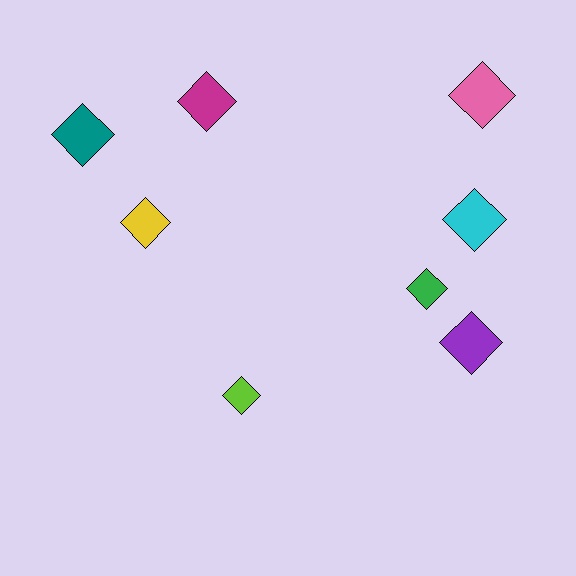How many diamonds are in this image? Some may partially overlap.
There are 8 diamonds.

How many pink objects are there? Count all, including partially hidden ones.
There is 1 pink object.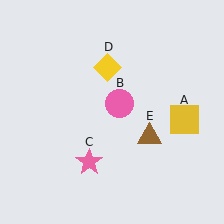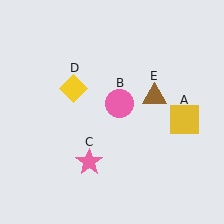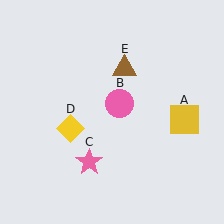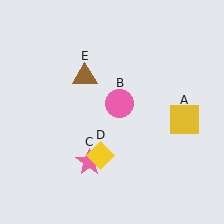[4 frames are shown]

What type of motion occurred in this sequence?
The yellow diamond (object D), brown triangle (object E) rotated counterclockwise around the center of the scene.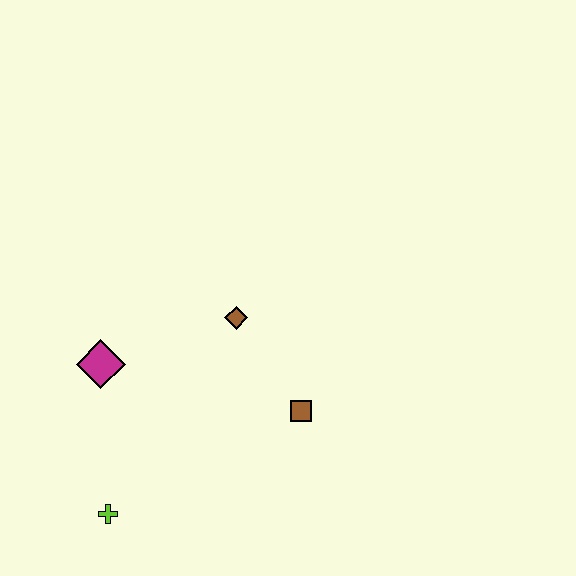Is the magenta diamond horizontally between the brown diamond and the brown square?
No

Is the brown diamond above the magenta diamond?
Yes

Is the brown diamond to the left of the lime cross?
No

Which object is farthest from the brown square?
The lime cross is farthest from the brown square.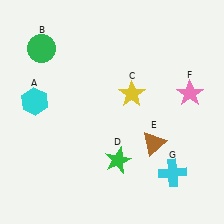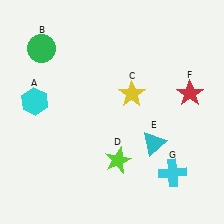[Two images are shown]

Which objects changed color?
D changed from green to lime. E changed from brown to cyan. F changed from pink to red.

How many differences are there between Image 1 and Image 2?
There are 3 differences between the two images.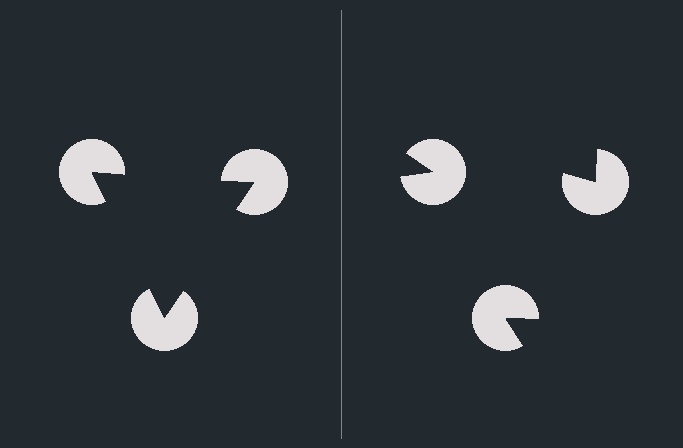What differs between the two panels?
The pac-man discs are positioned identically on both sides; only the wedge orientations differ. On the left they align to a triangle; on the right they are misaligned.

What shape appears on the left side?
An illusory triangle.